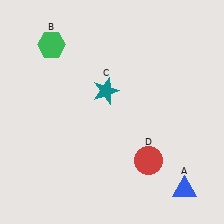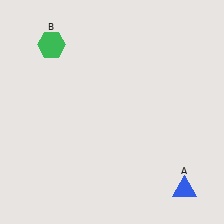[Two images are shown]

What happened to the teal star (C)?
The teal star (C) was removed in Image 2. It was in the top-left area of Image 1.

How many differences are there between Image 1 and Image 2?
There are 2 differences between the two images.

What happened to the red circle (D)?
The red circle (D) was removed in Image 2. It was in the bottom-right area of Image 1.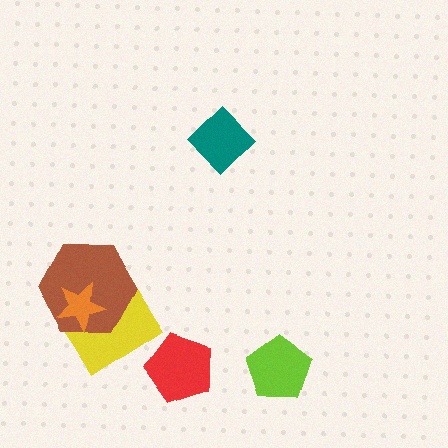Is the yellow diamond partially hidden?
Yes, it is partially covered by another shape.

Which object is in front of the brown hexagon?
The orange star is in front of the brown hexagon.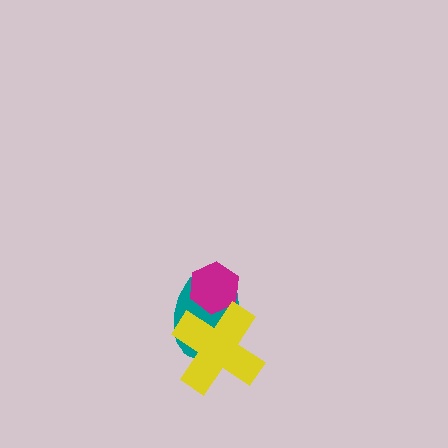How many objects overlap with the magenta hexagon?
2 objects overlap with the magenta hexagon.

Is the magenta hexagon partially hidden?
Yes, it is partially covered by another shape.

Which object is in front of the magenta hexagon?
The yellow cross is in front of the magenta hexagon.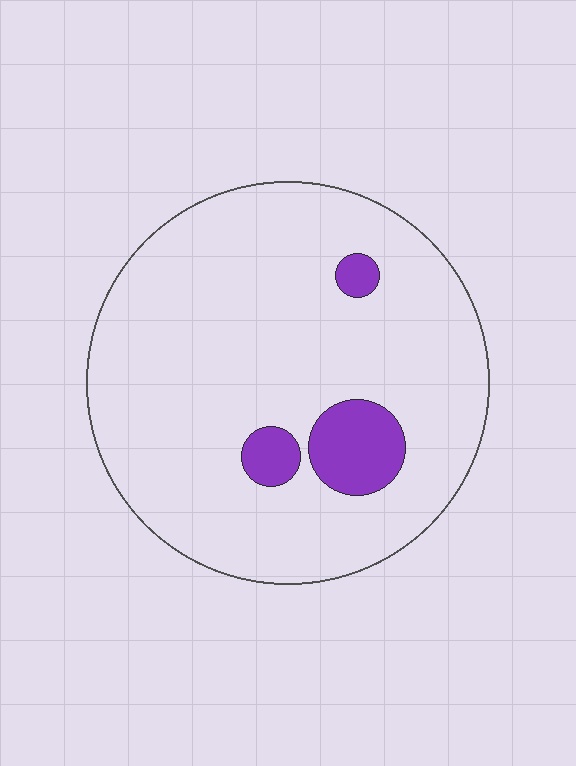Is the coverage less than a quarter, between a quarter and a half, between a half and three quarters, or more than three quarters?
Less than a quarter.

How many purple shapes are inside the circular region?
3.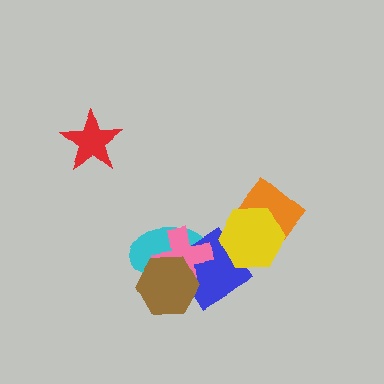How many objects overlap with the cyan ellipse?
3 objects overlap with the cyan ellipse.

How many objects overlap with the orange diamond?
1 object overlaps with the orange diamond.